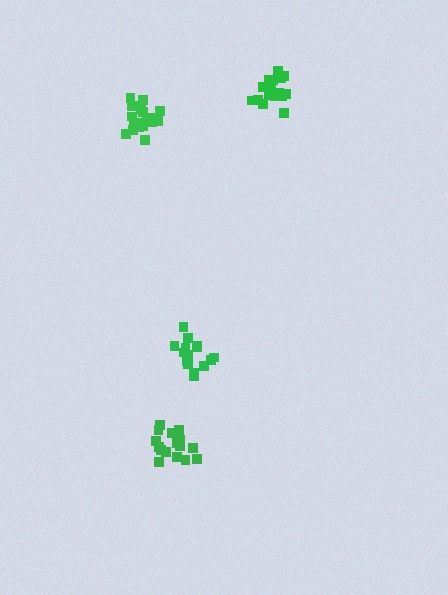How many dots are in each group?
Group 1: 17 dots, Group 2: 20 dots, Group 3: 16 dots, Group 4: 16 dots (69 total).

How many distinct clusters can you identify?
There are 4 distinct clusters.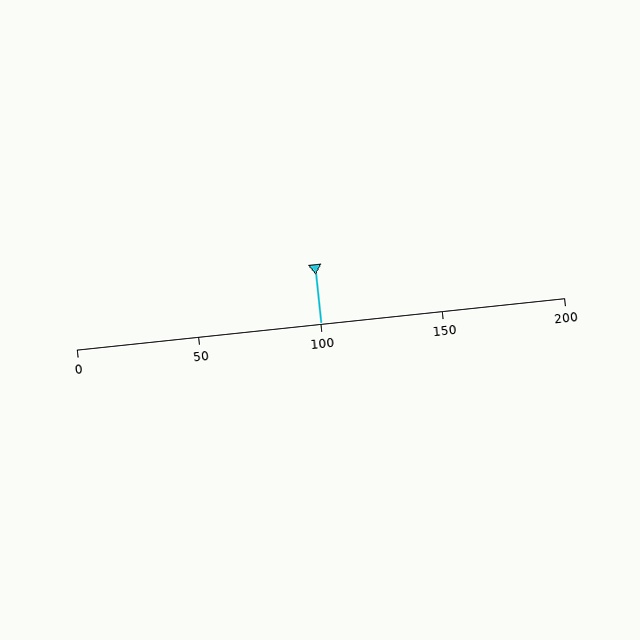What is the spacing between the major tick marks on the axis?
The major ticks are spaced 50 apart.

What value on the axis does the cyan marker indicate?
The marker indicates approximately 100.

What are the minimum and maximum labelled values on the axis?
The axis runs from 0 to 200.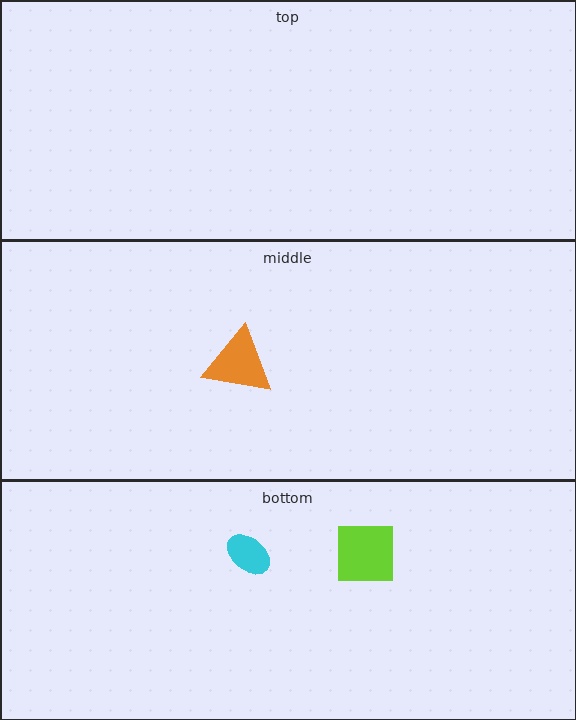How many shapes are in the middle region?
1.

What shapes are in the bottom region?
The lime square, the cyan ellipse.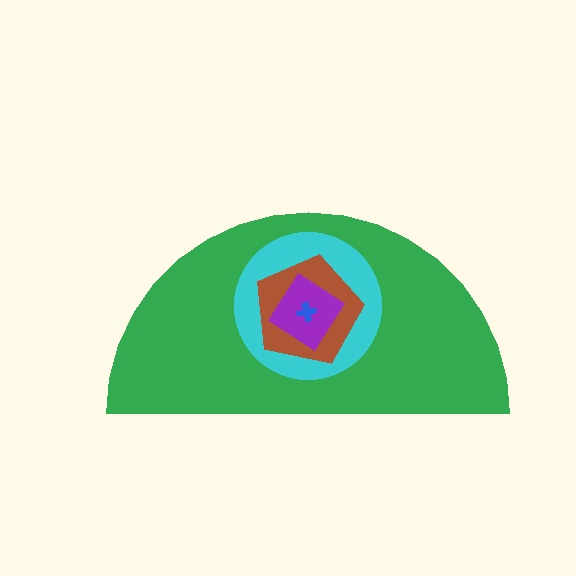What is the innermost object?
The blue cross.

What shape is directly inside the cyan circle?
The brown pentagon.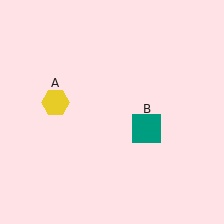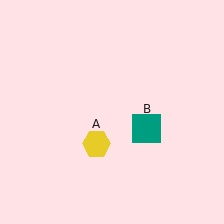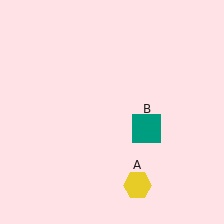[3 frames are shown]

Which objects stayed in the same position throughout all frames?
Teal square (object B) remained stationary.